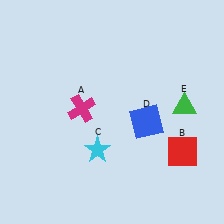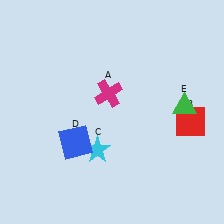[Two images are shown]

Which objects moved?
The objects that moved are: the magenta cross (A), the red square (B), the blue square (D).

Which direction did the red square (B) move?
The red square (B) moved up.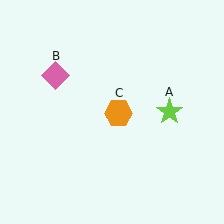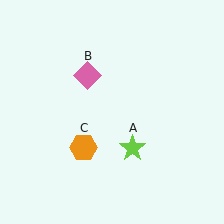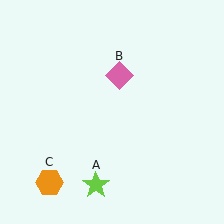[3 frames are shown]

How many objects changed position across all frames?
3 objects changed position: lime star (object A), pink diamond (object B), orange hexagon (object C).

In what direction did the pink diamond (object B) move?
The pink diamond (object B) moved right.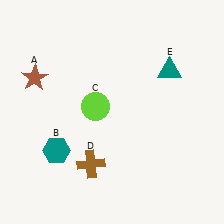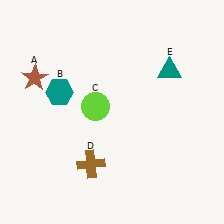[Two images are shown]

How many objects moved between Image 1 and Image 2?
1 object moved between the two images.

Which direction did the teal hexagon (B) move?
The teal hexagon (B) moved up.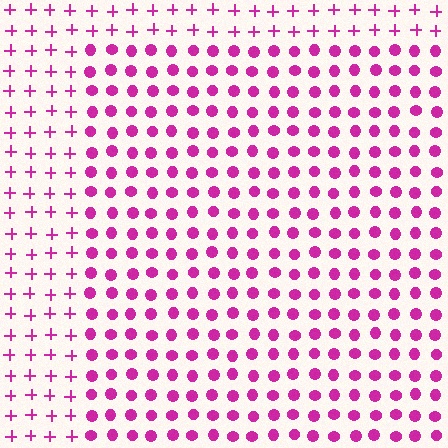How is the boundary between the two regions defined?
The boundary is defined by a change in element shape: circles inside vs. plus signs outside. All elements share the same color and spacing.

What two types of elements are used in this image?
The image uses circles inside the rectangle region and plus signs outside it.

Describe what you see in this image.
The image is filled with small magenta elements arranged in a uniform grid. A rectangle-shaped region contains circles, while the surrounding area contains plus signs. The boundary is defined purely by the change in element shape.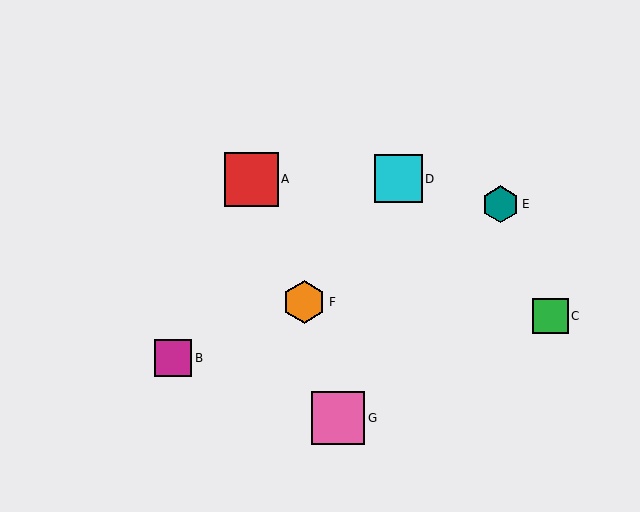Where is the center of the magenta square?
The center of the magenta square is at (173, 358).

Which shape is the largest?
The red square (labeled A) is the largest.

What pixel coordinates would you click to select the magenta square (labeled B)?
Click at (173, 358) to select the magenta square B.